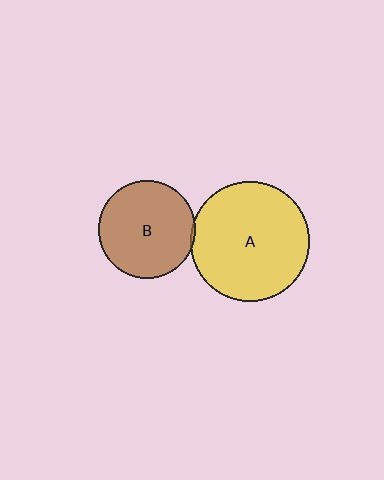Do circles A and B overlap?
Yes.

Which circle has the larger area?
Circle A (yellow).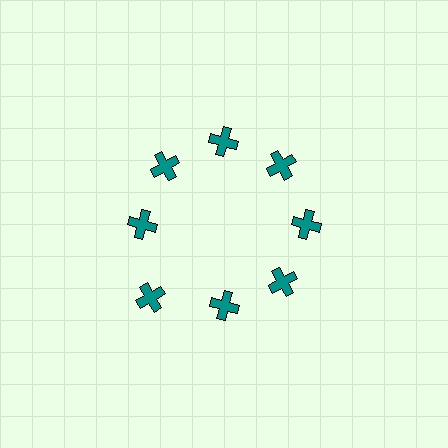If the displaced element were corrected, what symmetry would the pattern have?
It would have 8-fold rotational symmetry — the pattern would map onto itself every 45 degrees.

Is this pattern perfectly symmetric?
No. The 8 teal crosses are arranged in a ring, but one element near the 8 o'clock position is pushed outward from the center, breaking the 8-fold rotational symmetry.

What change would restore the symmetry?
The symmetry would be restored by moving it inward, back onto the ring so that all 8 crosses sit at equal angles and equal distance from the center.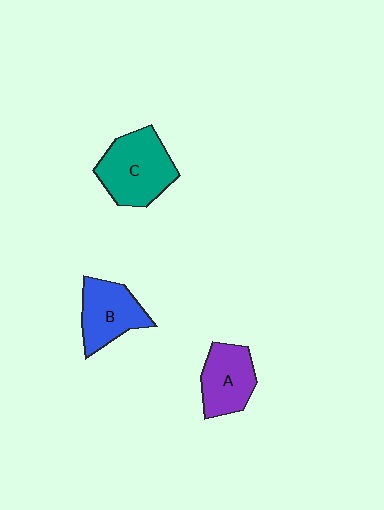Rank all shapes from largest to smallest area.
From largest to smallest: C (teal), B (blue), A (purple).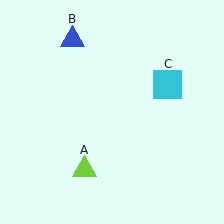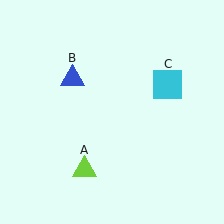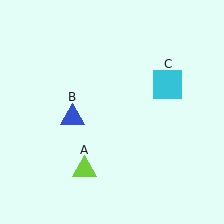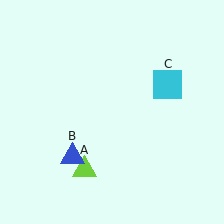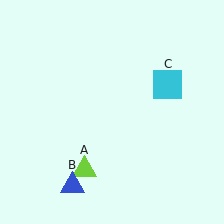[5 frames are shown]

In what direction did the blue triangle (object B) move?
The blue triangle (object B) moved down.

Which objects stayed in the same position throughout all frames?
Lime triangle (object A) and cyan square (object C) remained stationary.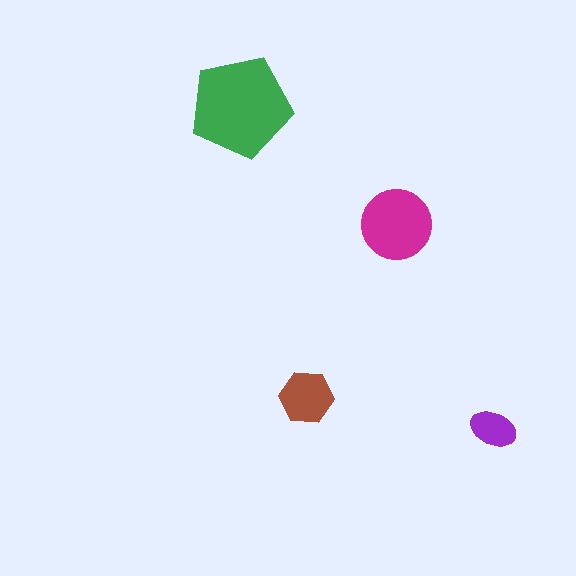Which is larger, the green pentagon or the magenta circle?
The green pentagon.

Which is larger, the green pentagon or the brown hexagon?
The green pentagon.